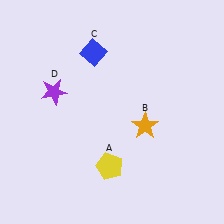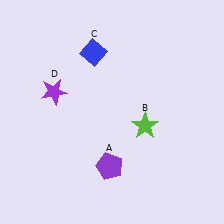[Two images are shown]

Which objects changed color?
A changed from yellow to purple. B changed from orange to lime.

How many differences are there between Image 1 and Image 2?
There are 2 differences between the two images.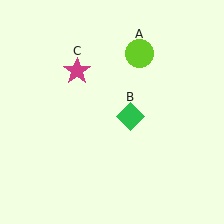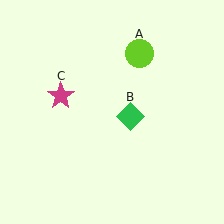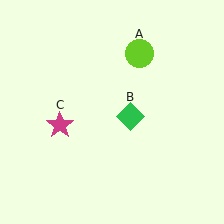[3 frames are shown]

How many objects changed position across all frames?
1 object changed position: magenta star (object C).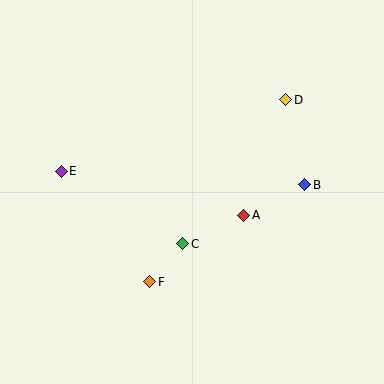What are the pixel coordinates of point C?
Point C is at (183, 244).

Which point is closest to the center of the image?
Point C at (183, 244) is closest to the center.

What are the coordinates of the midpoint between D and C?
The midpoint between D and C is at (234, 172).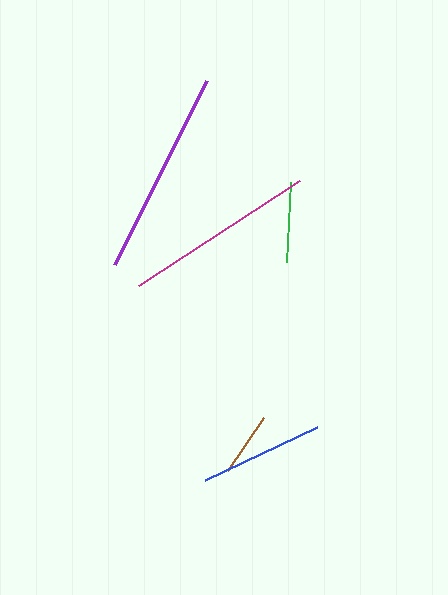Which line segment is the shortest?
The brown line is the shortest at approximately 64 pixels.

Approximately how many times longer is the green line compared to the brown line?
The green line is approximately 1.3 times the length of the brown line.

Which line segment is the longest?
The purple line is the longest at approximately 205 pixels.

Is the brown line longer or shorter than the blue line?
The blue line is longer than the brown line.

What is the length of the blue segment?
The blue segment is approximately 124 pixels long.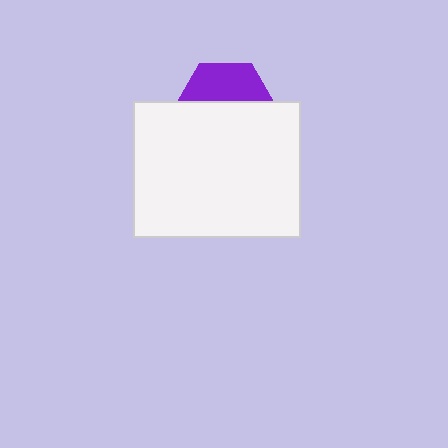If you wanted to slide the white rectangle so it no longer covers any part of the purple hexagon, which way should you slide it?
Slide it down — that is the most direct way to separate the two shapes.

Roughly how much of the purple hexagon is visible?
A small part of it is visible (roughly 39%).